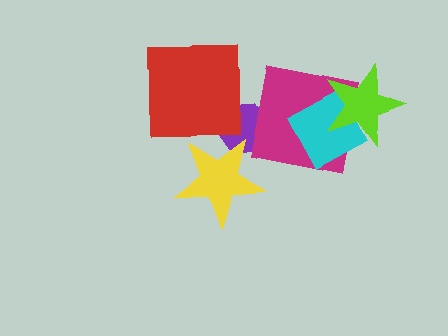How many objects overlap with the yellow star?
1 object overlaps with the yellow star.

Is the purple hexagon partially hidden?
Yes, it is partially covered by another shape.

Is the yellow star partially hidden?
No, no other shape covers it.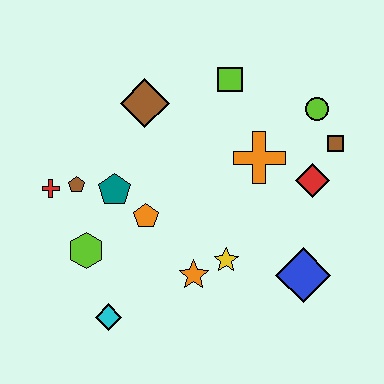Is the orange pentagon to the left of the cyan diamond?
No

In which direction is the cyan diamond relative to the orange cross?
The cyan diamond is below the orange cross.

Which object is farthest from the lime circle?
The cyan diamond is farthest from the lime circle.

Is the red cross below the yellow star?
No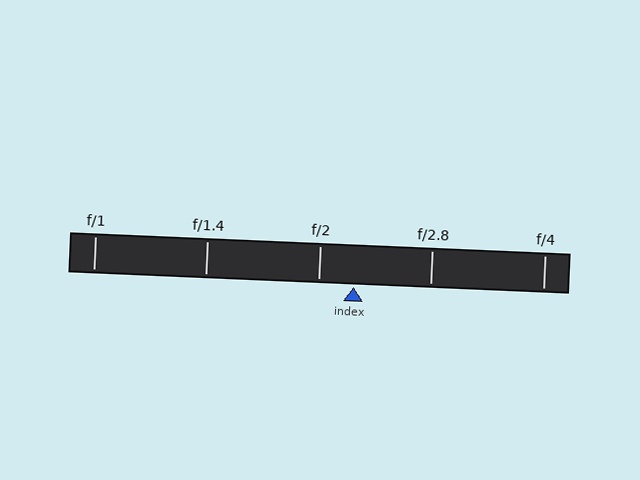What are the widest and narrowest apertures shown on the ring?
The widest aperture shown is f/1 and the narrowest is f/4.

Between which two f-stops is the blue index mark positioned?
The index mark is between f/2 and f/2.8.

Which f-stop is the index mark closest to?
The index mark is closest to f/2.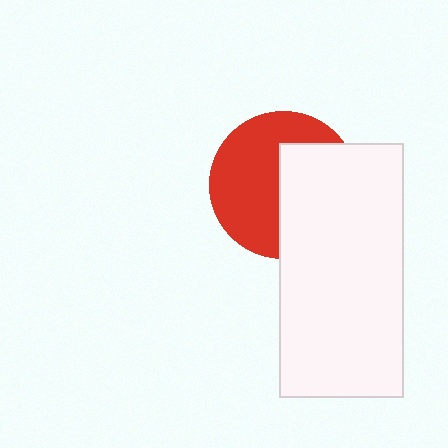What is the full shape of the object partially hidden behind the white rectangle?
The partially hidden object is a red circle.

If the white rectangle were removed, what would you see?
You would see the complete red circle.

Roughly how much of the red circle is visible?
About half of it is visible (roughly 55%).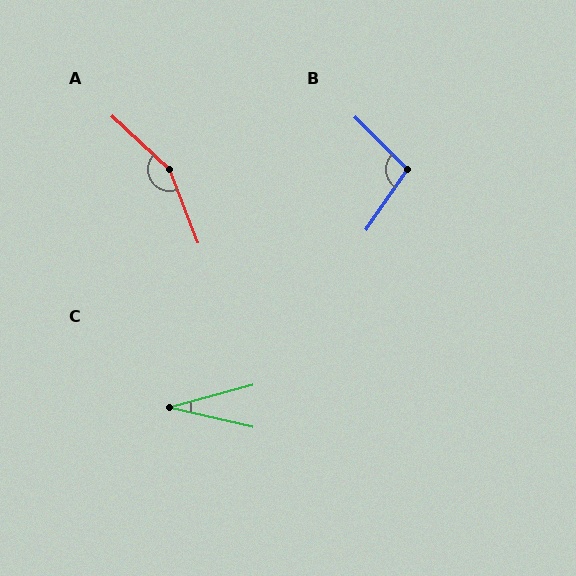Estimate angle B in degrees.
Approximately 101 degrees.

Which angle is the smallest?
C, at approximately 28 degrees.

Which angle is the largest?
A, at approximately 154 degrees.